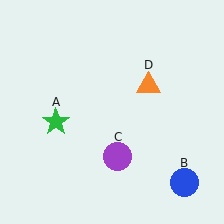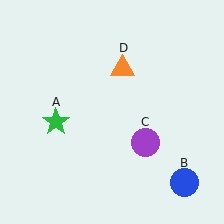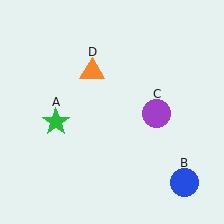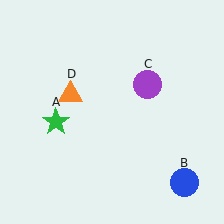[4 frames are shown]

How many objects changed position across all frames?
2 objects changed position: purple circle (object C), orange triangle (object D).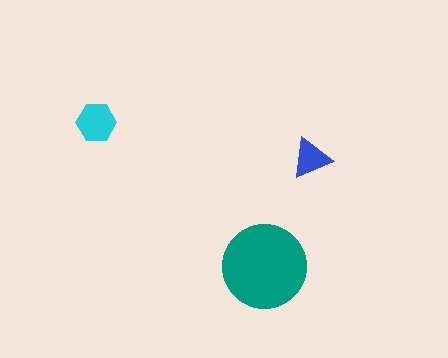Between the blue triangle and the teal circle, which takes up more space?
The teal circle.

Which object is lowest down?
The teal circle is bottommost.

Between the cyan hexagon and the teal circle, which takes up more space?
The teal circle.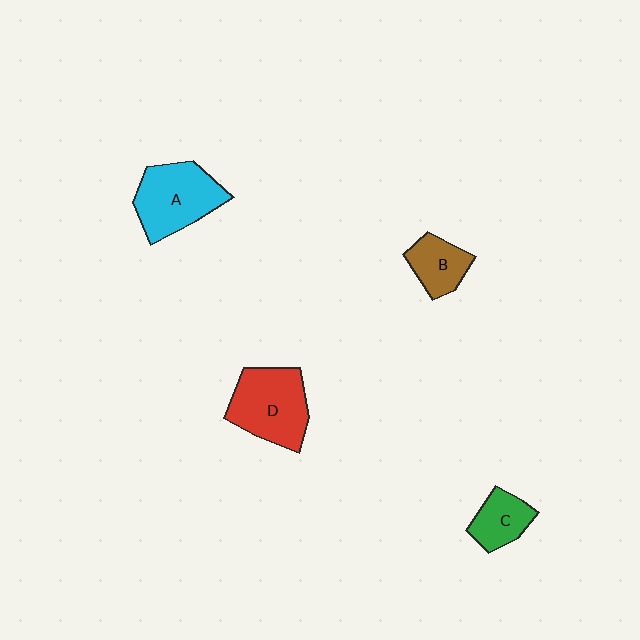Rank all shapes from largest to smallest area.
From largest to smallest: D (red), A (cyan), B (brown), C (green).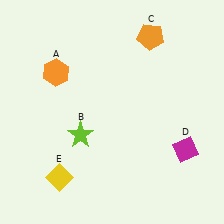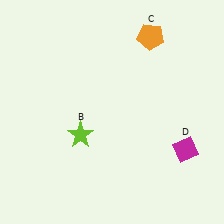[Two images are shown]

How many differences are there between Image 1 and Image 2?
There are 2 differences between the two images.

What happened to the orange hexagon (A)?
The orange hexagon (A) was removed in Image 2. It was in the top-left area of Image 1.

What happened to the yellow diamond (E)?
The yellow diamond (E) was removed in Image 2. It was in the bottom-left area of Image 1.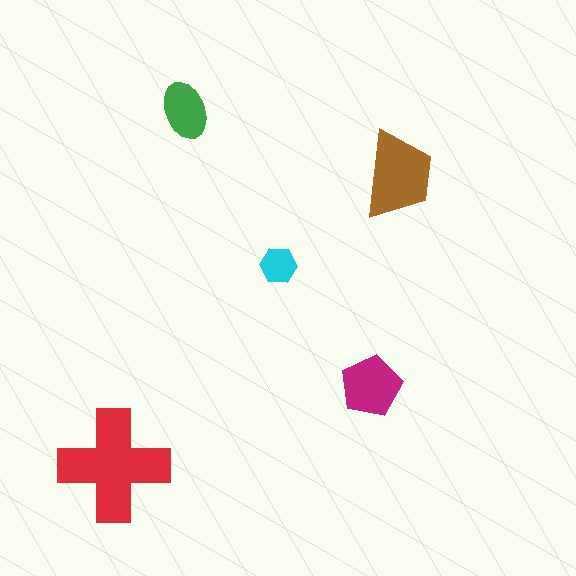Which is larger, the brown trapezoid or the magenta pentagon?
The brown trapezoid.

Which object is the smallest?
The cyan hexagon.